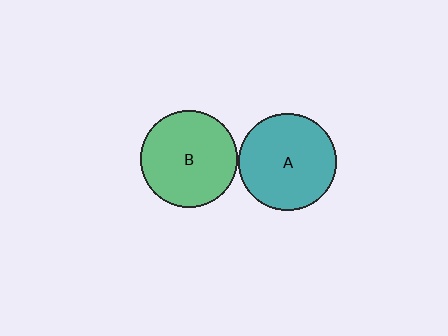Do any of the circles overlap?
No, none of the circles overlap.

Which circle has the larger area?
Circle A (teal).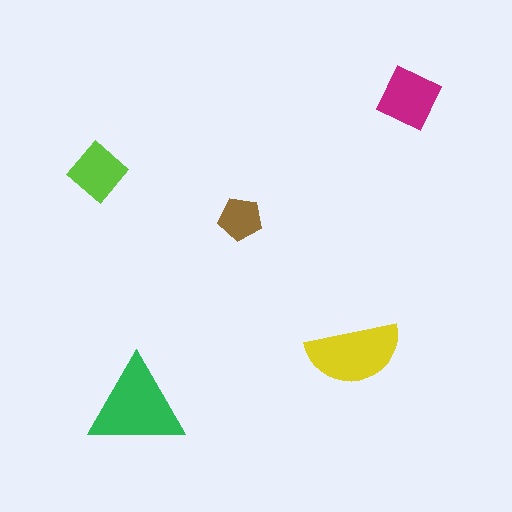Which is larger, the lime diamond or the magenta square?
The magenta square.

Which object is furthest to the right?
The magenta square is rightmost.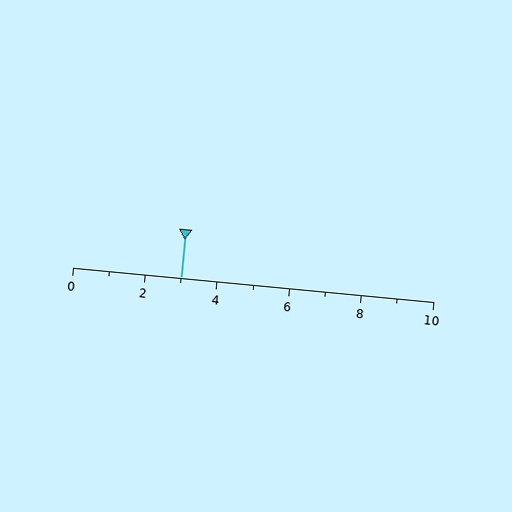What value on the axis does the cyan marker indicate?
The marker indicates approximately 3.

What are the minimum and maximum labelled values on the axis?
The axis runs from 0 to 10.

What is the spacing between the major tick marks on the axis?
The major ticks are spaced 2 apart.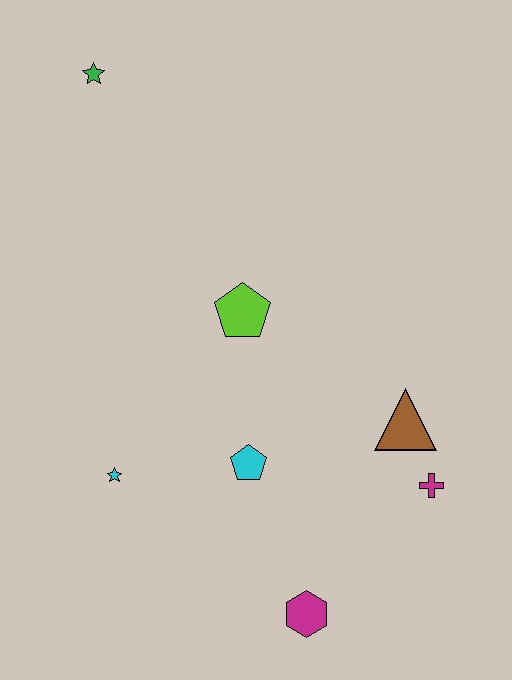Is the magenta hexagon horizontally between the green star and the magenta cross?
Yes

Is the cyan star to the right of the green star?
Yes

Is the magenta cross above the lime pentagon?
No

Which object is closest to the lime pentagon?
The cyan pentagon is closest to the lime pentagon.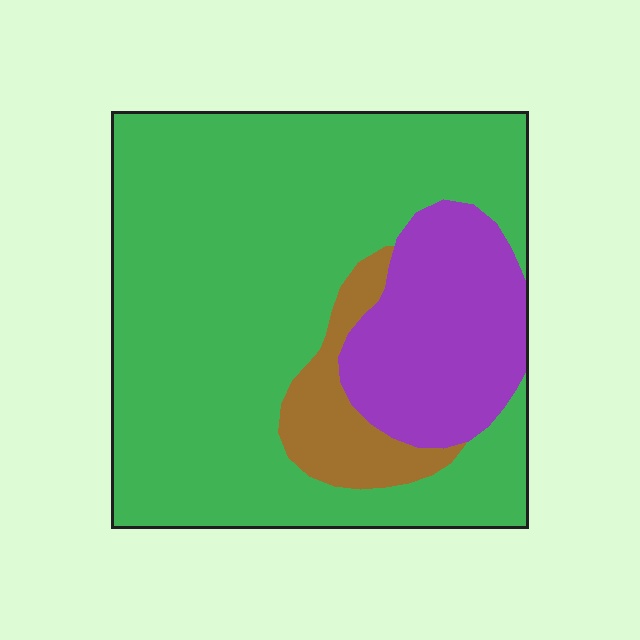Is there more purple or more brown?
Purple.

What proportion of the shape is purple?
Purple covers about 20% of the shape.